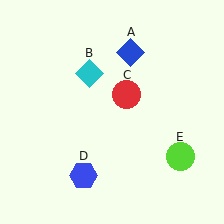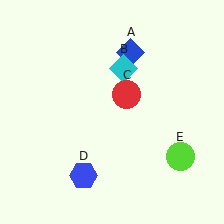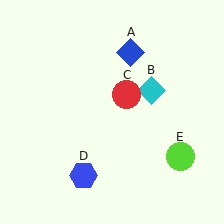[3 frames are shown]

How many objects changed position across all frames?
1 object changed position: cyan diamond (object B).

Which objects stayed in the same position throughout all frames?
Blue diamond (object A) and red circle (object C) and blue hexagon (object D) and lime circle (object E) remained stationary.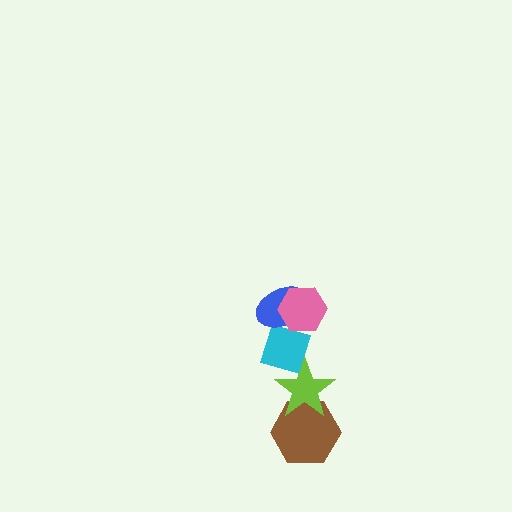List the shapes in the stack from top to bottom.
From top to bottom: the pink hexagon, the blue ellipse, the cyan diamond, the lime star, the brown hexagon.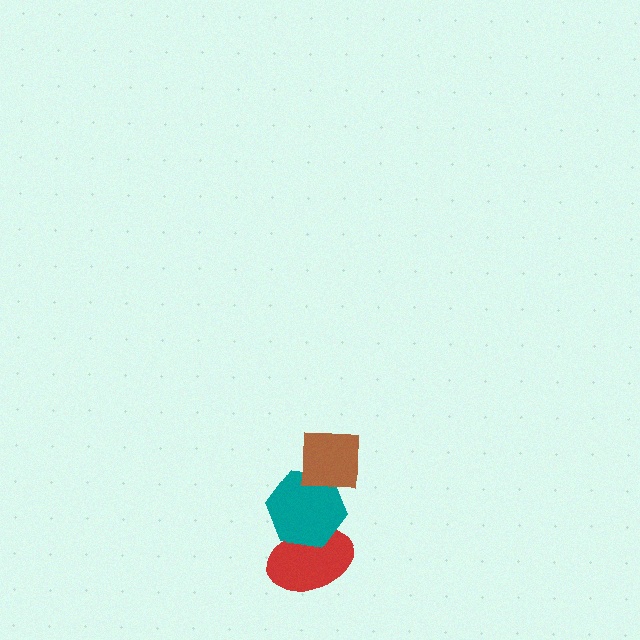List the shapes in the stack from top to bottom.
From top to bottom: the brown square, the teal hexagon, the red ellipse.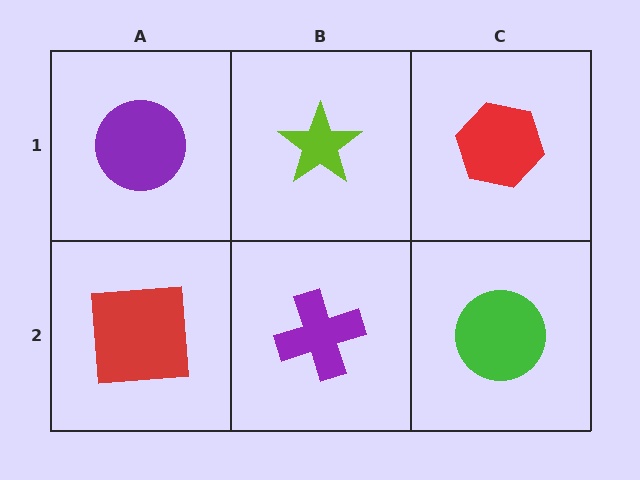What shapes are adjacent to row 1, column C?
A green circle (row 2, column C), a lime star (row 1, column B).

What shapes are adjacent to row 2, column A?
A purple circle (row 1, column A), a purple cross (row 2, column B).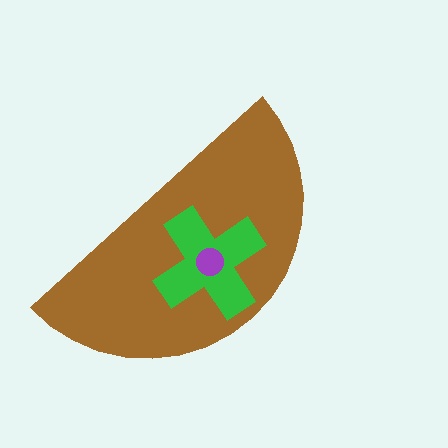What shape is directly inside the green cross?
The purple circle.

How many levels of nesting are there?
3.